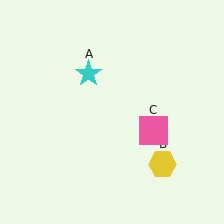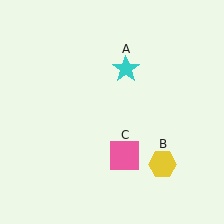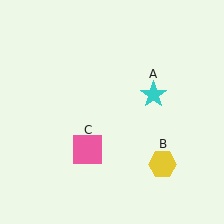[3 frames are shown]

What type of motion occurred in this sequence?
The cyan star (object A), pink square (object C) rotated clockwise around the center of the scene.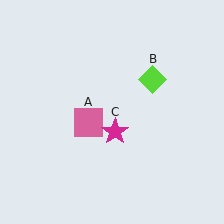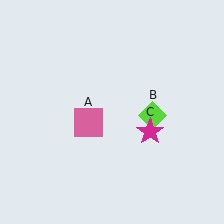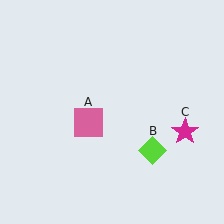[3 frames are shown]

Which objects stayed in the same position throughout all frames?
Pink square (object A) remained stationary.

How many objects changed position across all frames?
2 objects changed position: lime diamond (object B), magenta star (object C).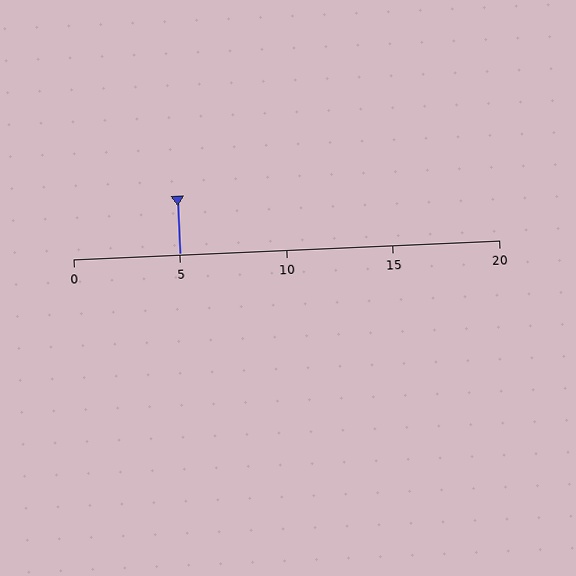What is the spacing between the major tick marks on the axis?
The major ticks are spaced 5 apart.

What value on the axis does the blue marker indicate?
The marker indicates approximately 5.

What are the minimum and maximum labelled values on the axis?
The axis runs from 0 to 20.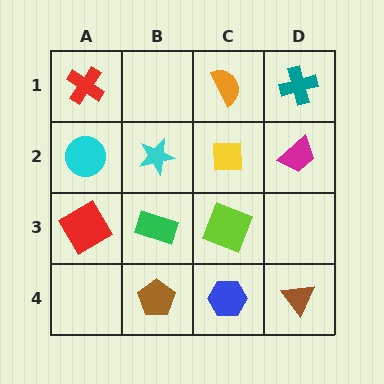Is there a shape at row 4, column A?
No, that cell is empty.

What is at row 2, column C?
A yellow square.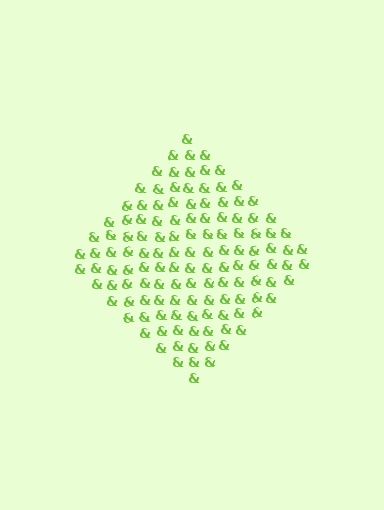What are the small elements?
The small elements are ampersands.